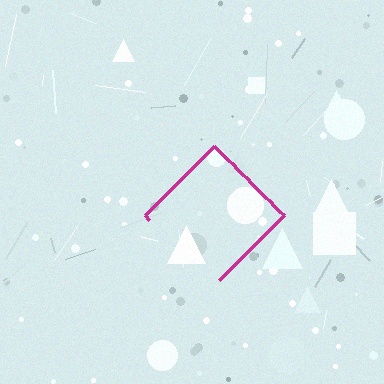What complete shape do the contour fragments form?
The contour fragments form a diamond.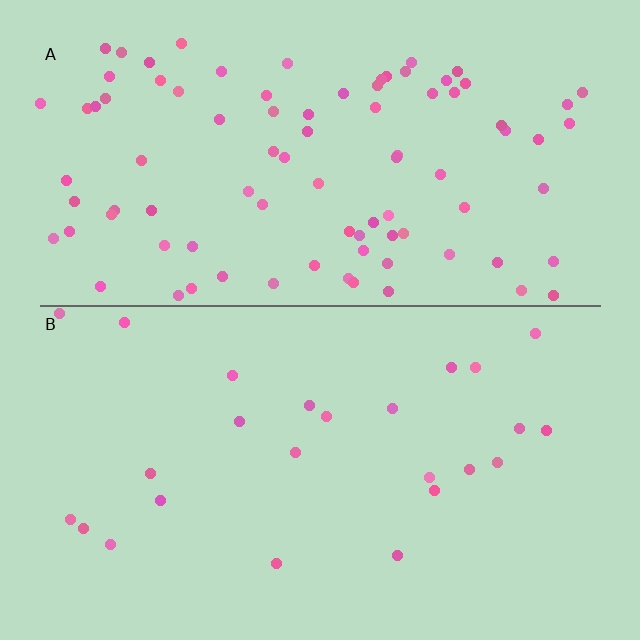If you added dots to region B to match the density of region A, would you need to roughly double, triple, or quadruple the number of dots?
Approximately quadruple.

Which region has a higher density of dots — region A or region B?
A (the top).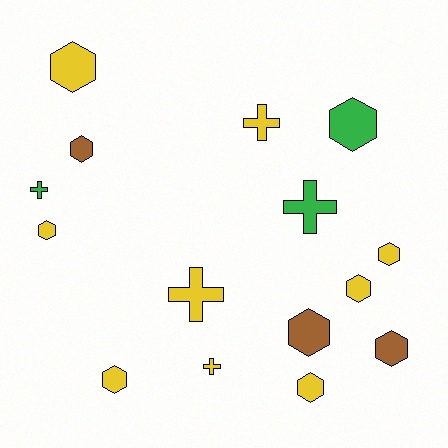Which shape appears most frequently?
Hexagon, with 10 objects.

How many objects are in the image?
There are 15 objects.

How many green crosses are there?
There are 2 green crosses.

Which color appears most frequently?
Yellow, with 9 objects.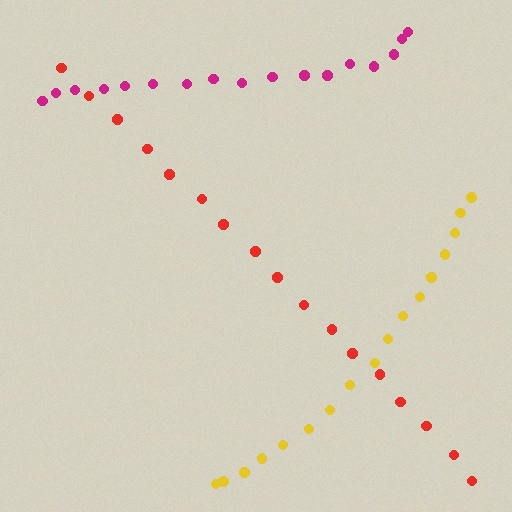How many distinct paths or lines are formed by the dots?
There are 3 distinct paths.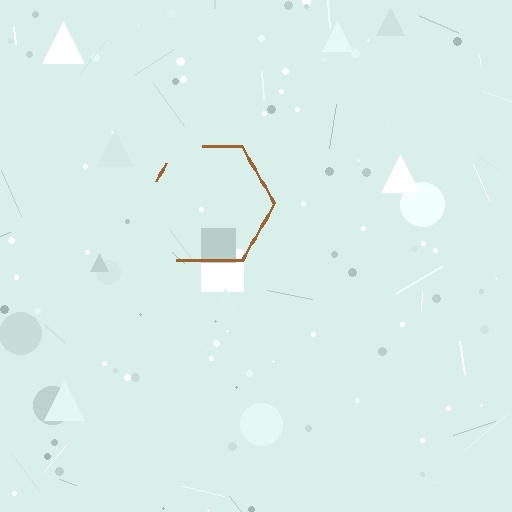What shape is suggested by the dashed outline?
The dashed outline suggests a hexagon.